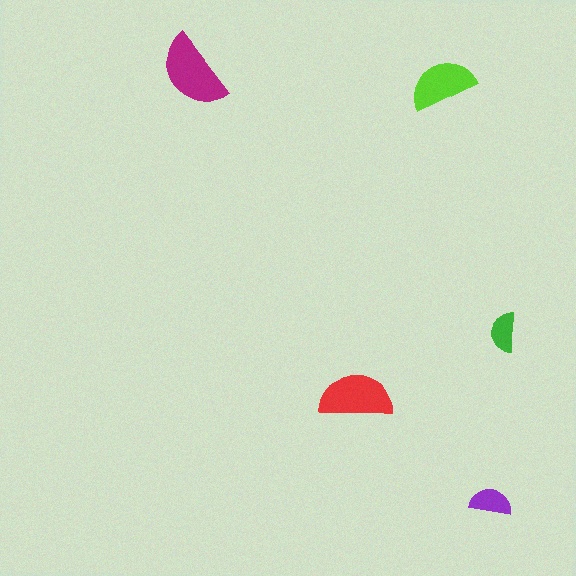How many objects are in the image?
There are 5 objects in the image.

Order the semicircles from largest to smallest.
the magenta one, the red one, the lime one, the purple one, the green one.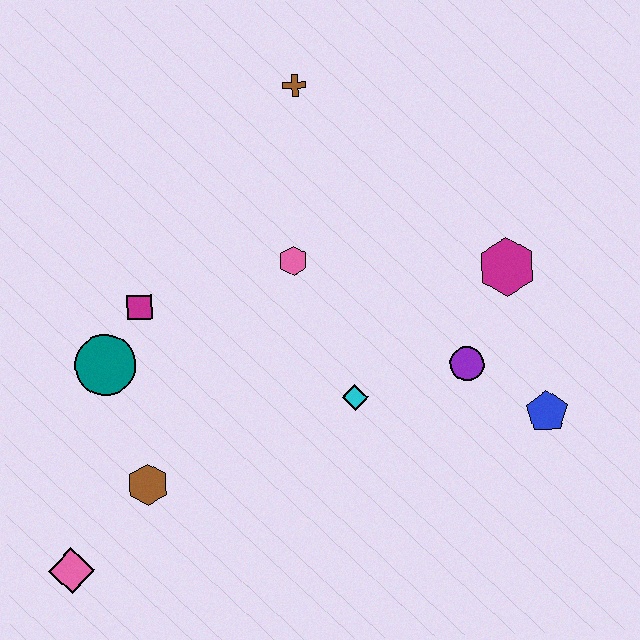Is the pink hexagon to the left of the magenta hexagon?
Yes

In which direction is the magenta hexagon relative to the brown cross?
The magenta hexagon is to the right of the brown cross.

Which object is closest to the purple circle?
The blue pentagon is closest to the purple circle.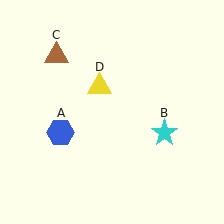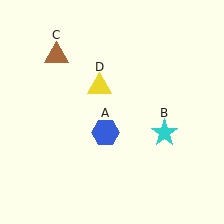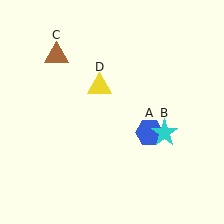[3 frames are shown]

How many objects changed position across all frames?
1 object changed position: blue hexagon (object A).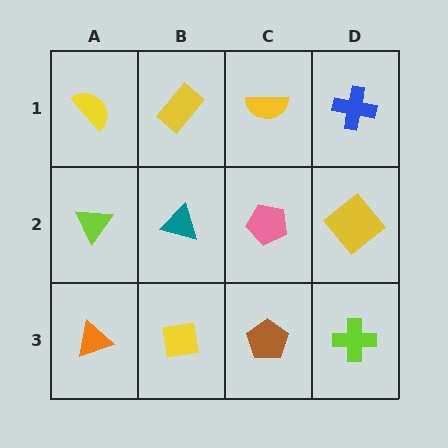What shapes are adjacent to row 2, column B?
A yellow rectangle (row 1, column B), a yellow square (row 3, column B), a lime triangle (row 2, column A), a pink pentagon (row 2, column C).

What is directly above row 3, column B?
A teal triangle.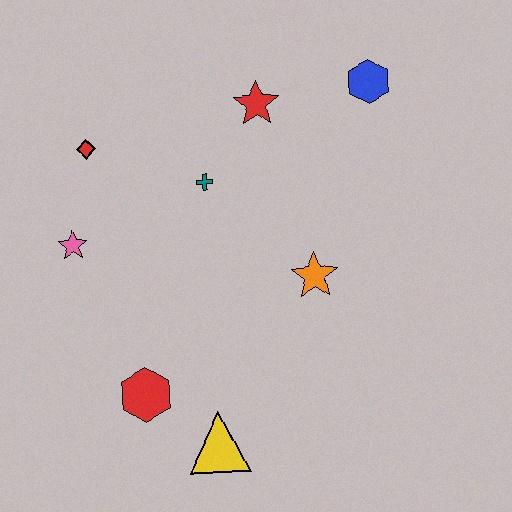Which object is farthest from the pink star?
The blue hexagon is farthest from the pink star.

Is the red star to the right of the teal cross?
Yes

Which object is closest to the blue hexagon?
The red star is closest to the blue hexagon.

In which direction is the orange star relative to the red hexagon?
The orange star is to the right of the red hexagon.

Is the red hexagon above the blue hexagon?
No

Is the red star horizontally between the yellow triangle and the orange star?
Yes